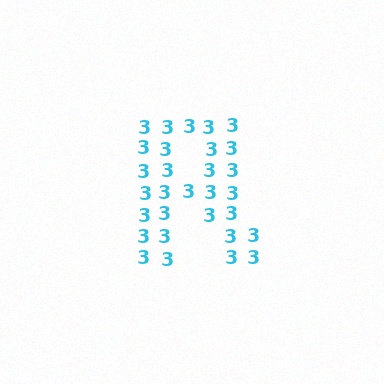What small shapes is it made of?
It is made of small digit 3's.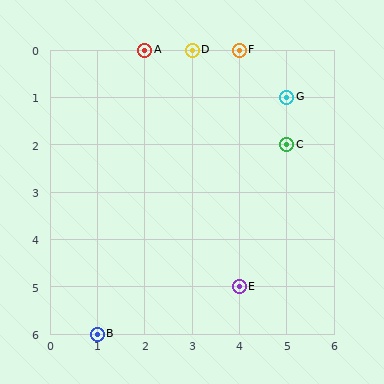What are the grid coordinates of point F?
Point F is at grid coordinates (4, 0).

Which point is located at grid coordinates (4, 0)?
Point F is at (4, 0).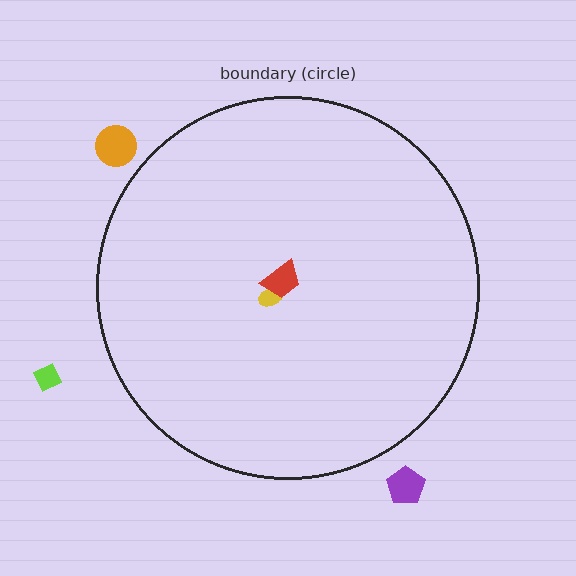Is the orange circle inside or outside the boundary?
Outside.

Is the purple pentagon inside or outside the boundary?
Outside.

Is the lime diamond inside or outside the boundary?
Outside.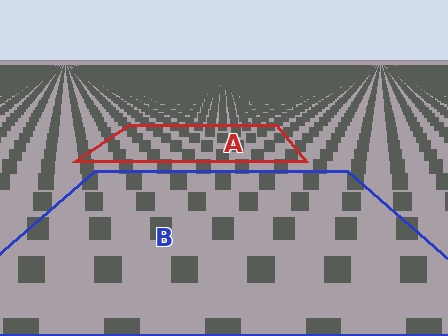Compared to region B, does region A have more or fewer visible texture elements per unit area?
Region A has more texture elements per unit area — they are packed more densely because it is farther away.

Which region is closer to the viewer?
Region B is closer. The texture elements there are larger and more spread out.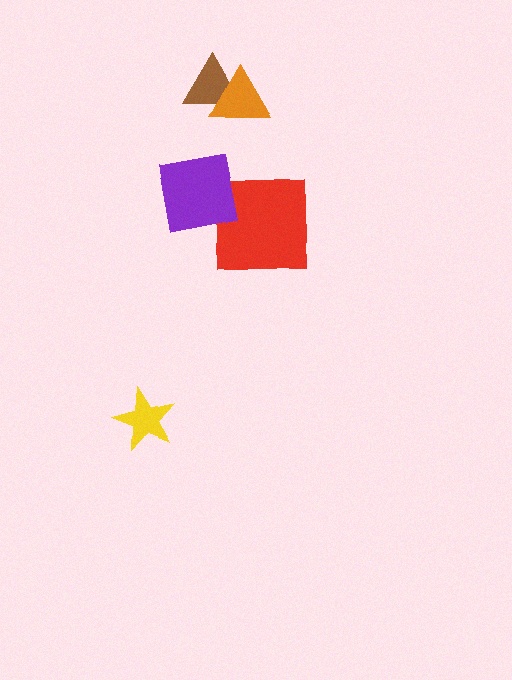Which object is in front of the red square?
The purple square is in front of the red square.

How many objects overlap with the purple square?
1 object overlaps with the purple square.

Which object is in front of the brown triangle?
The orange triangle is in front of the brown triangle.